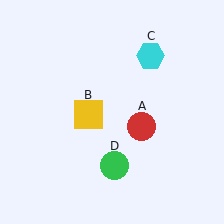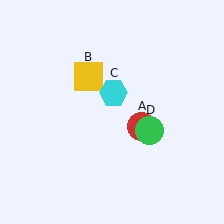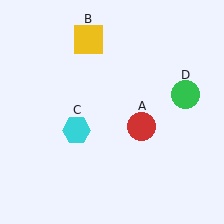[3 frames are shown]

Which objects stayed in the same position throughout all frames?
Red circle (object A) remained stationary.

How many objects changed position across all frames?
3 objects changed position: yellow square (object B), cyan hexagon (object C), green circle (object D).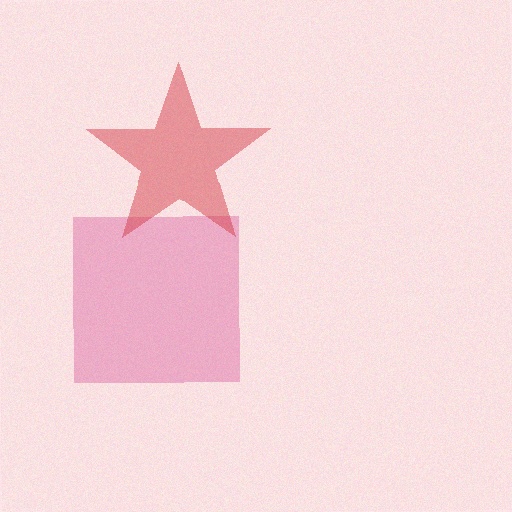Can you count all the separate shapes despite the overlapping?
Yes, there are 2 separate shapes.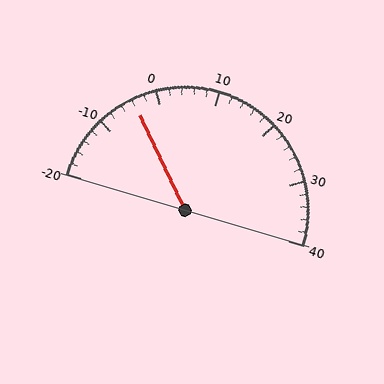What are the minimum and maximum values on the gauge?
The gauge ranges from -20 to 40.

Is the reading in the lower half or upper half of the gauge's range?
The reading is in the lower half of the range (-20 to 40).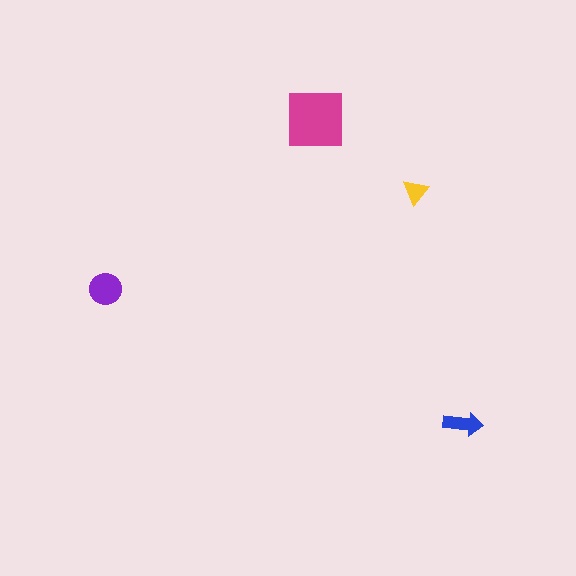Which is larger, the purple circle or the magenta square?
The magenta square.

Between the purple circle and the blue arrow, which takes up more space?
The purple circle.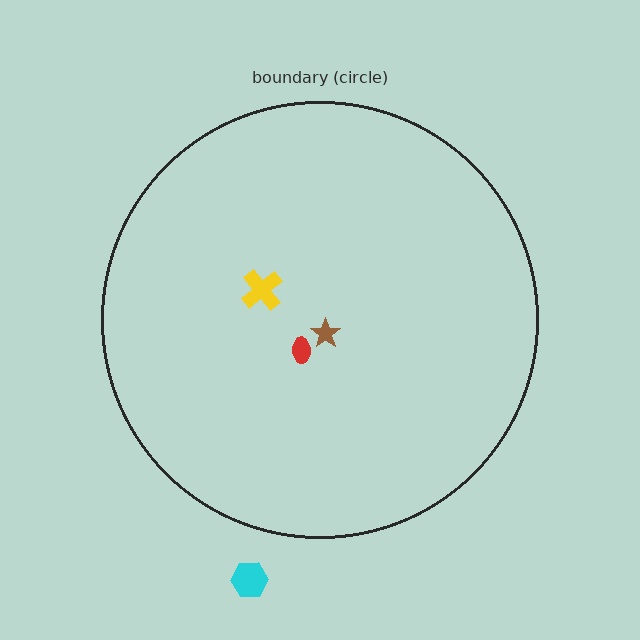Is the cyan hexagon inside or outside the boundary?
Outside.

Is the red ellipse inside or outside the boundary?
Inside.